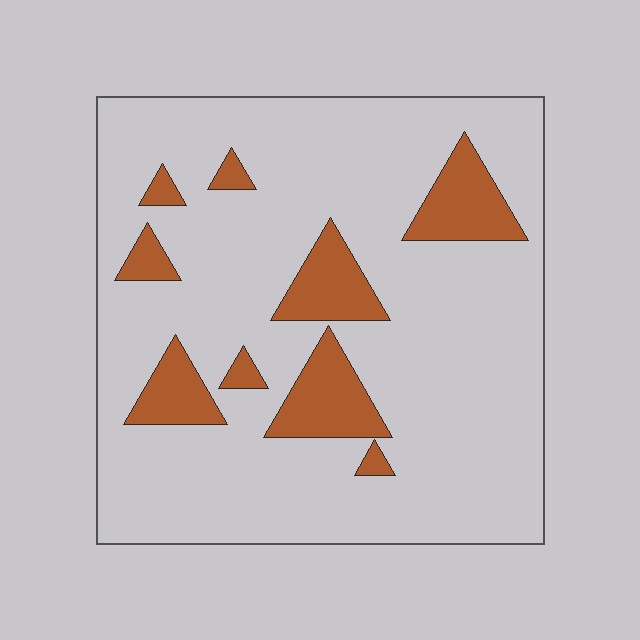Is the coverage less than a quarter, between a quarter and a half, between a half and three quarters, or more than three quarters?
Less than a quarter.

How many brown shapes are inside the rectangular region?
9.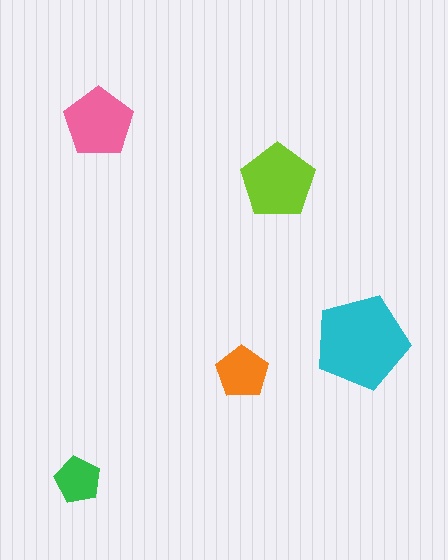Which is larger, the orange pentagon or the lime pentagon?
The lime one.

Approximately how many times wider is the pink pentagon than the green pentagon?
About 1.5 times wider.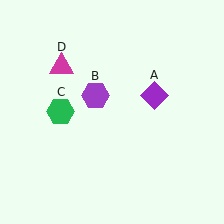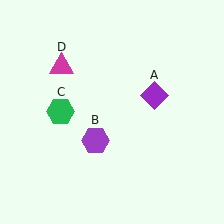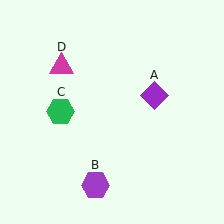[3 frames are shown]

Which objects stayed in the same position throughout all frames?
Purple diamond (object A) and green hexagon (object C) and magenta triangle (object D) remained stationary.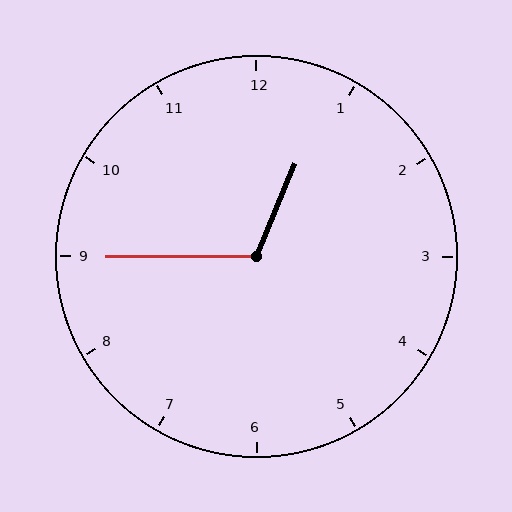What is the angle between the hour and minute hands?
Approximately 112 degrees.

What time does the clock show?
12:45.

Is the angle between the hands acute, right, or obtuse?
It is obtuse.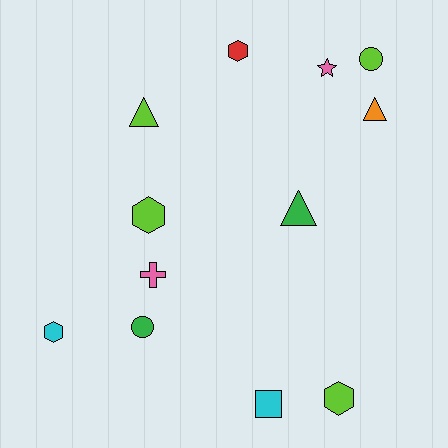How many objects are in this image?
There are 12 objects.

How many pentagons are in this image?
There are no pentagons.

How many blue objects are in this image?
There are no blue objects.